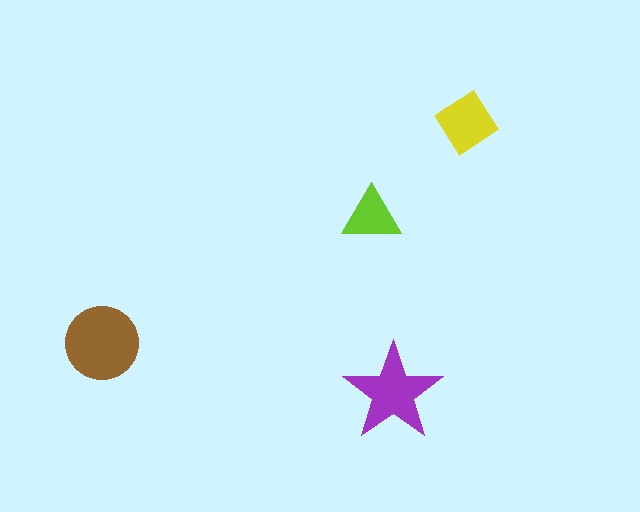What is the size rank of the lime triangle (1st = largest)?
4th.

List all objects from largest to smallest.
The brown circle, the purple star, the yellow diamond, the lime triangle.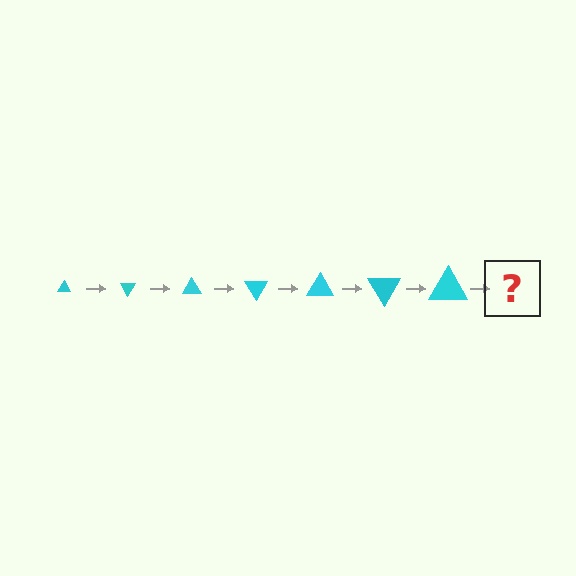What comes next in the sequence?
The next element should be a triangle, larger than the previous one and rotated 420 degrees from the start.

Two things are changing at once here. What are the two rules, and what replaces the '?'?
The two rules are that the triangle grows larger each step and it rotates 60 degrees each step. The '?' should be a triangle, larger than the previous one and rotated 420 degrees from the start.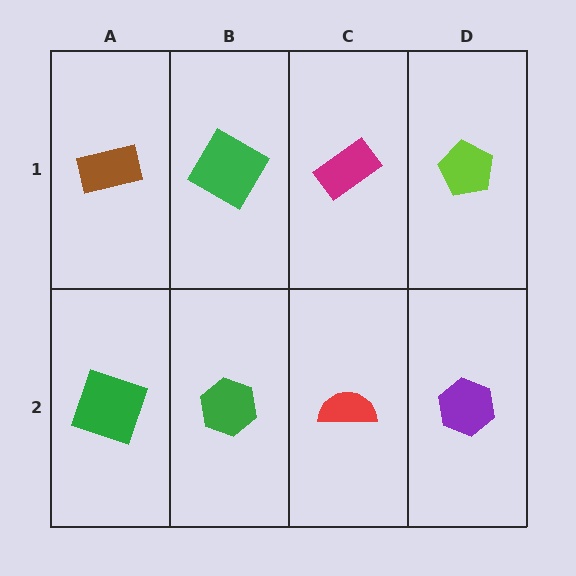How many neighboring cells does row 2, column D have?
2.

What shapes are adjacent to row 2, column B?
A green diamond (row 1, column B), a green square (row 2, column A), a red semicircle (row 2, column C).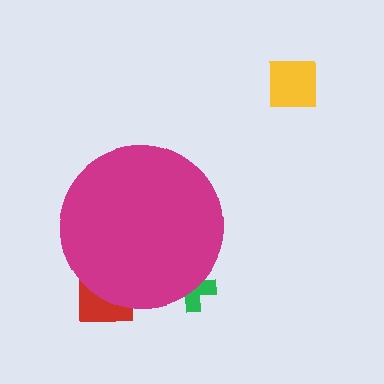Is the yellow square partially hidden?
No, the yellow square is fully visible.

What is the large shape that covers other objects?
A magenta circle.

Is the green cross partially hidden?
Yes, the green cross is partially hidden behind the magenta circle.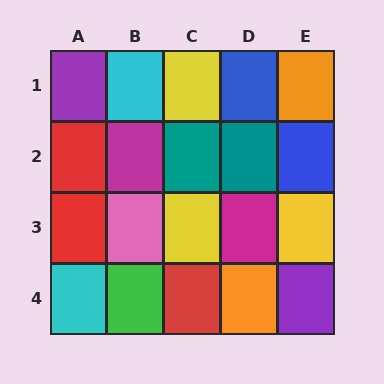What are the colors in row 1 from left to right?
Purple, cyan, yellow, blue, orange.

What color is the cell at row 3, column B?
Pink.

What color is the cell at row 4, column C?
Red.